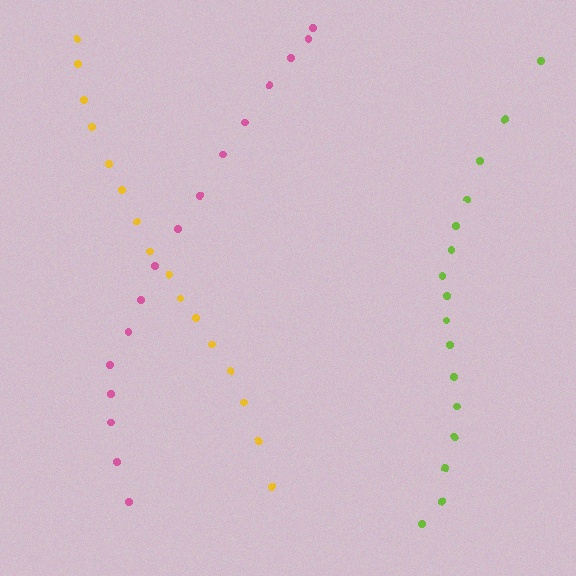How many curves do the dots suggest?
There are 3 distinct paths.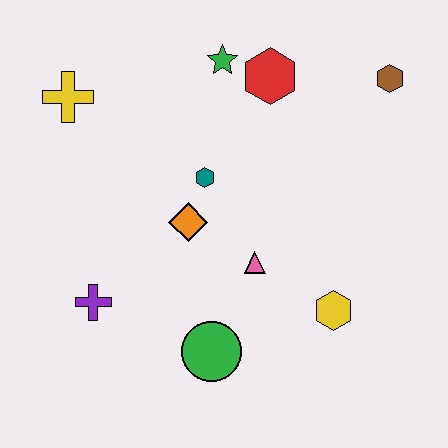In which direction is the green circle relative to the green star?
The green circle is below the green star.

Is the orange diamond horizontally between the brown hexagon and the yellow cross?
Yes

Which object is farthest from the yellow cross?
The yellow hexagon is farthest from the yellow cross.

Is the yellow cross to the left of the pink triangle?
Yes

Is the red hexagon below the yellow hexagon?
No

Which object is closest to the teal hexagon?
The orange diamond is closest to the teal hexagon.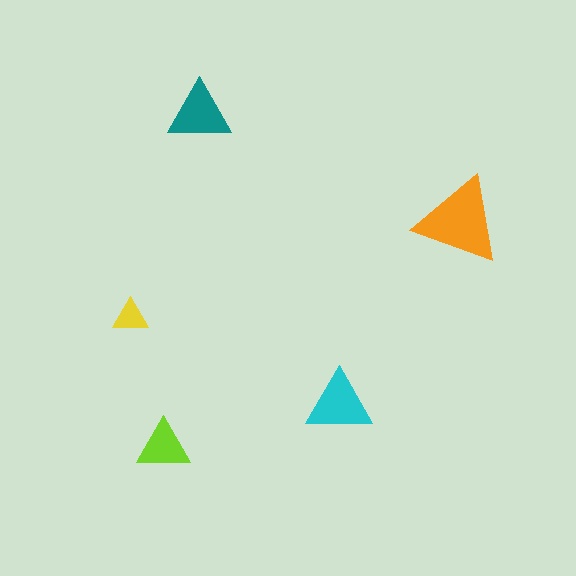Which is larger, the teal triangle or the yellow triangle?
The teal one.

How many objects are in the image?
There are 5 objects in the image.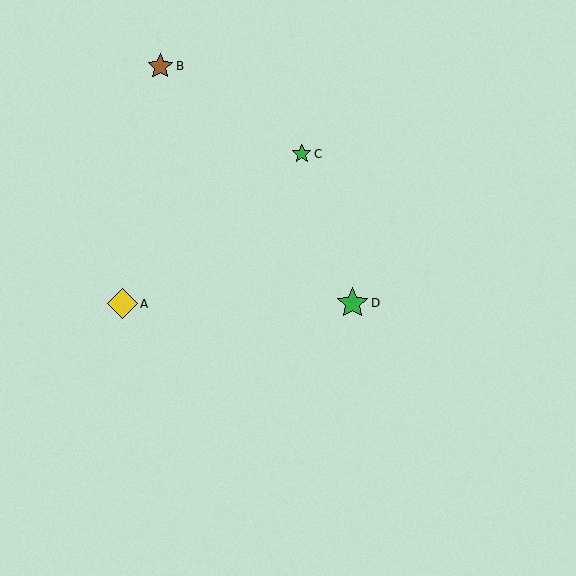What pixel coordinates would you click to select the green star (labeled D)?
Click at (352, 303) to select the green star D.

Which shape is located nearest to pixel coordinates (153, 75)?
The brown star (labeled B) at (160, 66) is nearest to that location.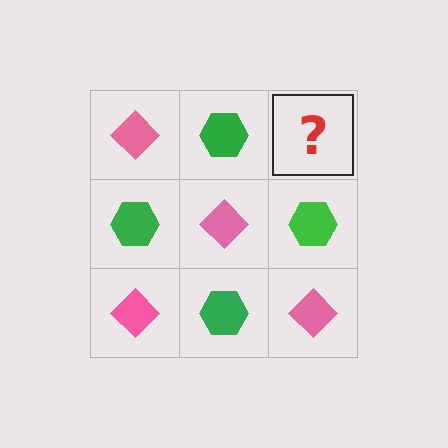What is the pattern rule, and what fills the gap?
The rule is that it alternates pink diamond and green hexagon in a checkerboard pattern. The gap should be filled with a pink diamond.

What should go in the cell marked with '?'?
The missing cell should contain a pink diamond.